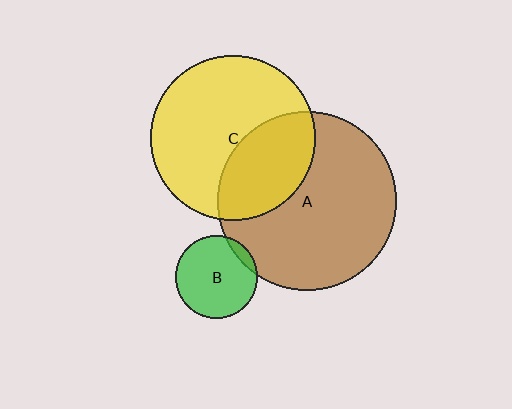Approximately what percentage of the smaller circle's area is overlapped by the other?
Approximately 35%.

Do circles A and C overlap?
Yes.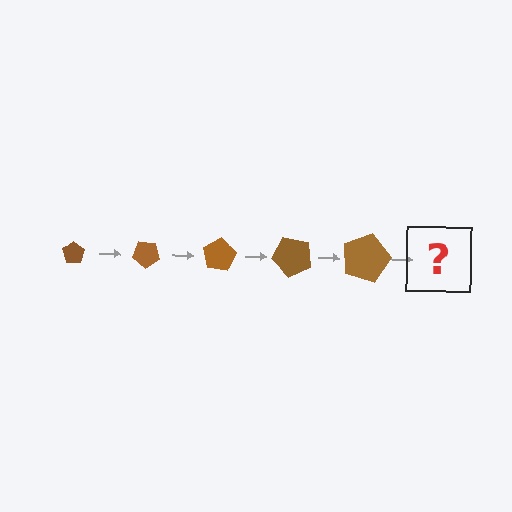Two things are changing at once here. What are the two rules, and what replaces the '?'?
The two rules are that the pentagon grows larger each step and it rotates 40 degrees each step. The '?' should be a pentagon, larger than the previous one and rotated 200 degrees from the start.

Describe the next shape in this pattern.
It should be a pentagon, larger than the previous one and rotated 200 degrees from the start.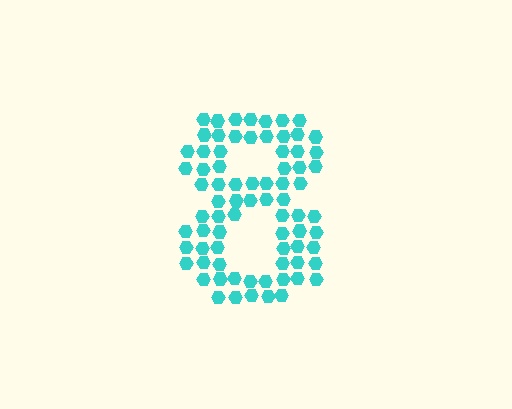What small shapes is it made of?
It is made of small hexagons.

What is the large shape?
The large shape is the digit 8.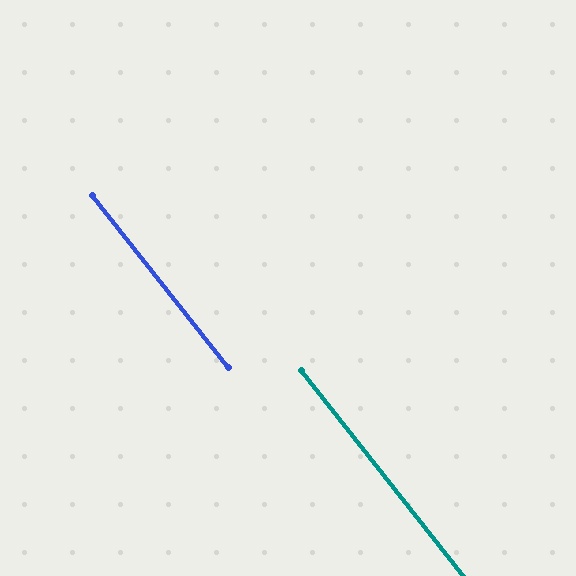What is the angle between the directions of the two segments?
Approximately 0 degrees.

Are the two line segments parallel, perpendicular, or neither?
Parallel — their directions differ by only 0.0°.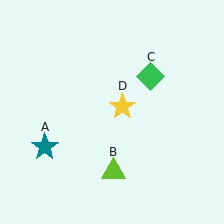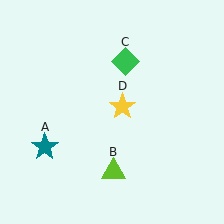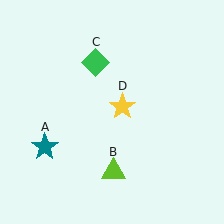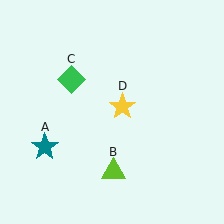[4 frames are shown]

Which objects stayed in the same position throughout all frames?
Teal star (object A) and lime triangle (object B) and yellow star (object D) remained stationary.